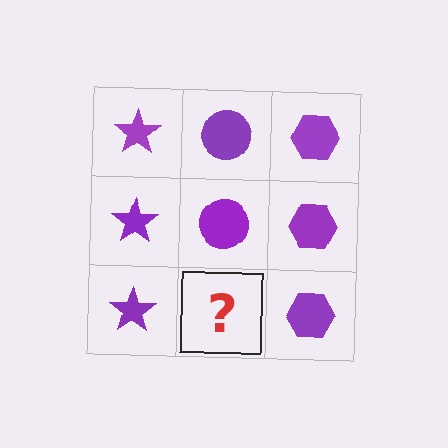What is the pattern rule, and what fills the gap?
The rule is that each column has a consistent shape. The gap should be filled with a purple circle.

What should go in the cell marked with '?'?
The missing cell should contain a purple circle.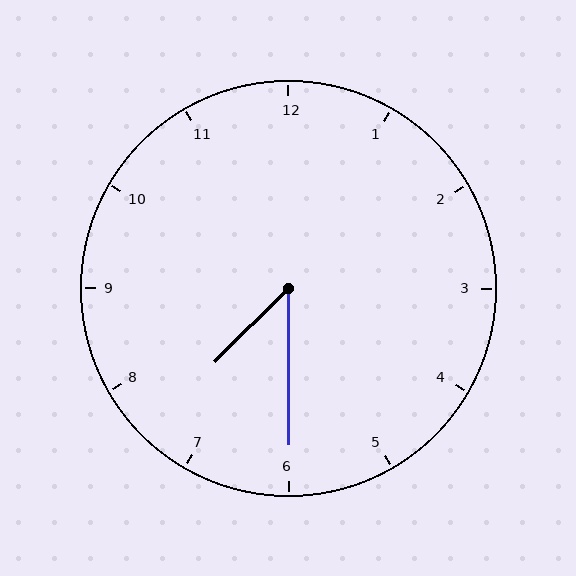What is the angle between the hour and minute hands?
Approximately 45 degrees.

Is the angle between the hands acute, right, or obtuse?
It is acute.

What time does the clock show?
7:30.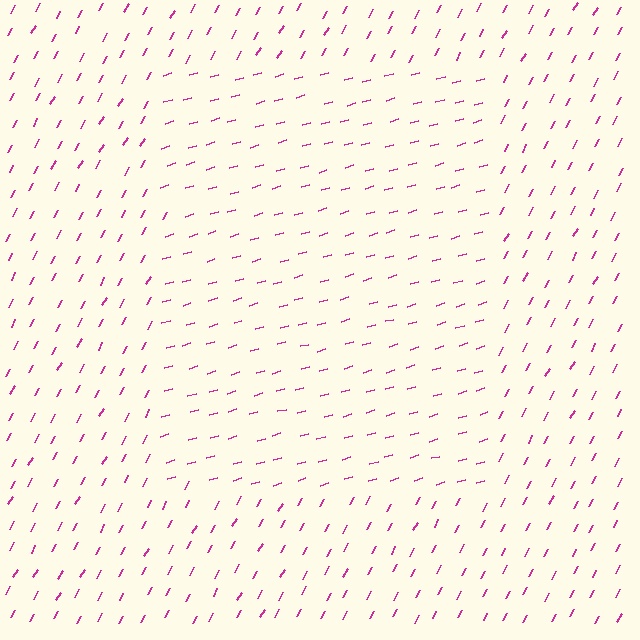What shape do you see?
I see a rectangle.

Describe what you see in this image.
The image is filled with small magenta line segments. A rectangle region in the image has lines oriented differently from the surrounding lines, creating a visible texture boundary.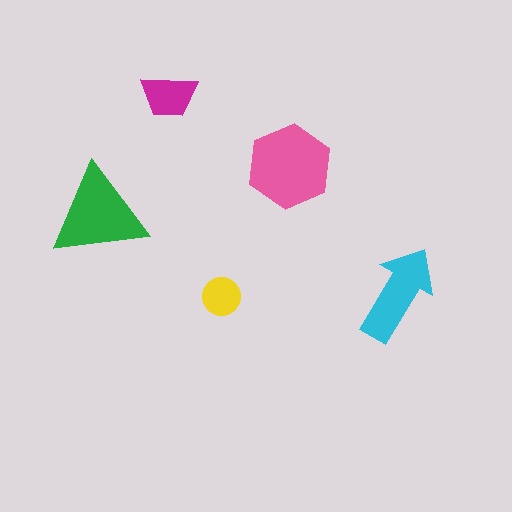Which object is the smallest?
The yellow circle.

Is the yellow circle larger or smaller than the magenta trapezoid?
Smaller.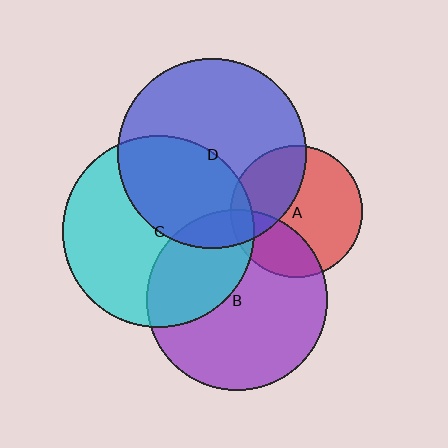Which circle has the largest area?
Circle C (cyan).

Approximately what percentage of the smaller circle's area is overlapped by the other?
Approximately 30%.